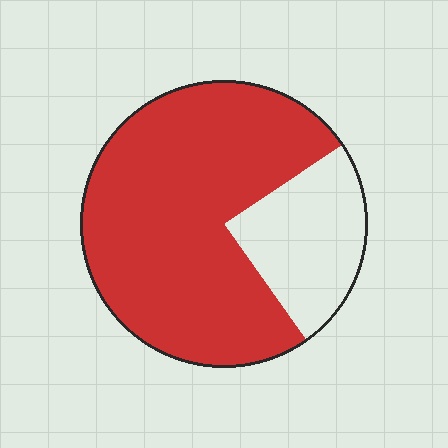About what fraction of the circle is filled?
About three quarters (3/4).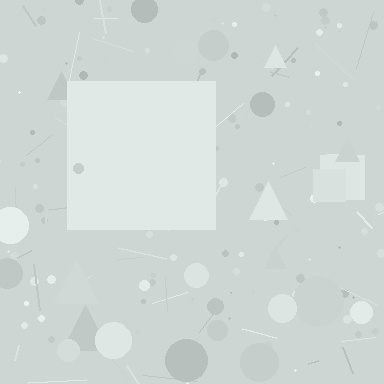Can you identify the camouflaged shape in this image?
The camouflaged shape is a square.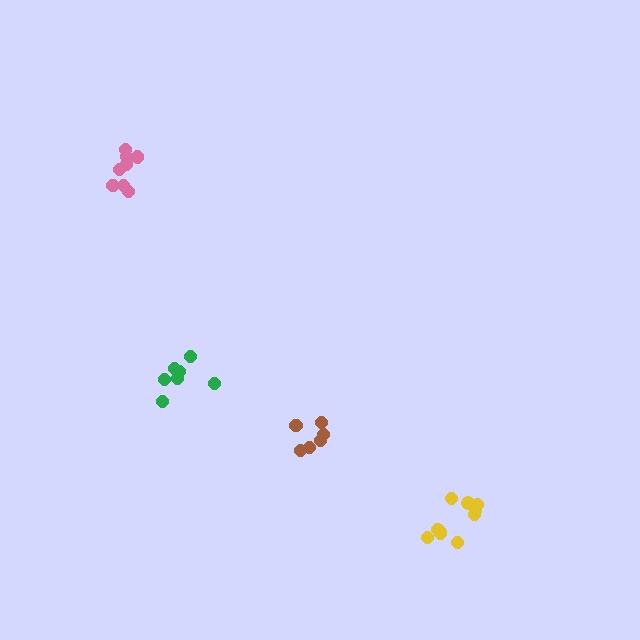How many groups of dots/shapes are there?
There are 4 groups.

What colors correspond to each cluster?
The clusters are colored: brown, yellow, pink, green.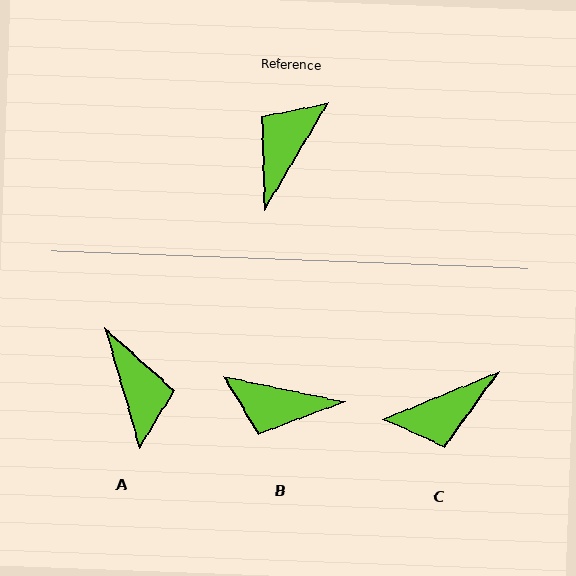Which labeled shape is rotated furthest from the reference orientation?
C, about 143 degrees away.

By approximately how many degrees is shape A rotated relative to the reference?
Approximately 134 degrees clockwise.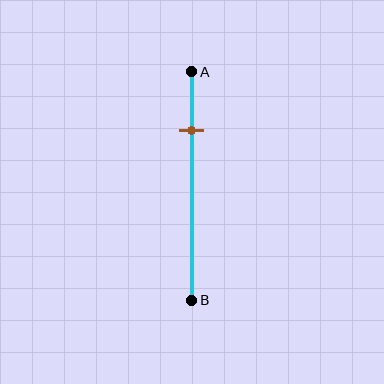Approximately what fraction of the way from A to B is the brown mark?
The brown mark is approximately 25% of the way from A to B.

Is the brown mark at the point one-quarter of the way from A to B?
Yes, the mark is approximately at the one-quarter point.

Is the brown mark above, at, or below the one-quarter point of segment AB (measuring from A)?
The brown mark is approximately at the one-quarter point of segment AB.